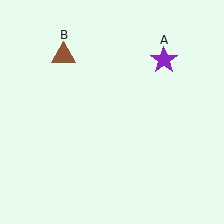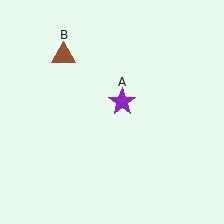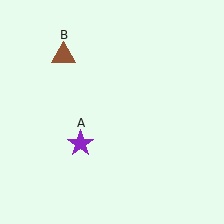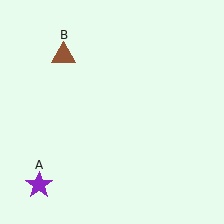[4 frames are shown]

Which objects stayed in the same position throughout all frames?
Brown triangle (object B) remained stationary.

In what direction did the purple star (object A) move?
The purple star (object A) moved down and to the left.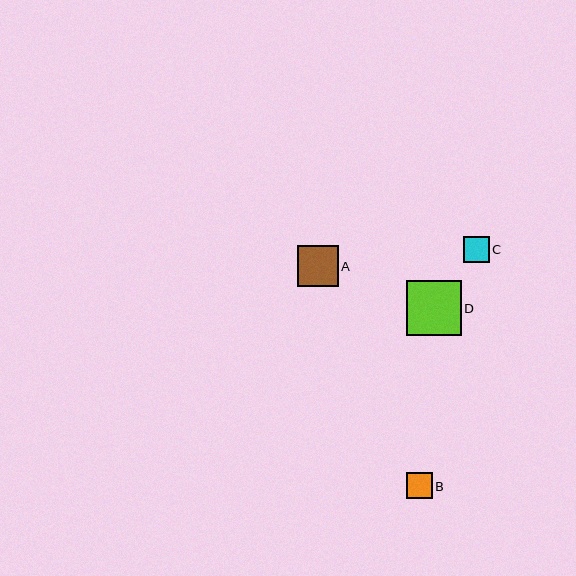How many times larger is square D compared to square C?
Square D is approximately 2.1 times the size of square C.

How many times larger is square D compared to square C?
Square D is approximately 2.1 times the size of square C.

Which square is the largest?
Square D is the largest with a size of approximately 55 pixels.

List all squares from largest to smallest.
From largest to smallest: D, A, B, C.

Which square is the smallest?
Square C is the smallest with a size of approximately 26 pixels.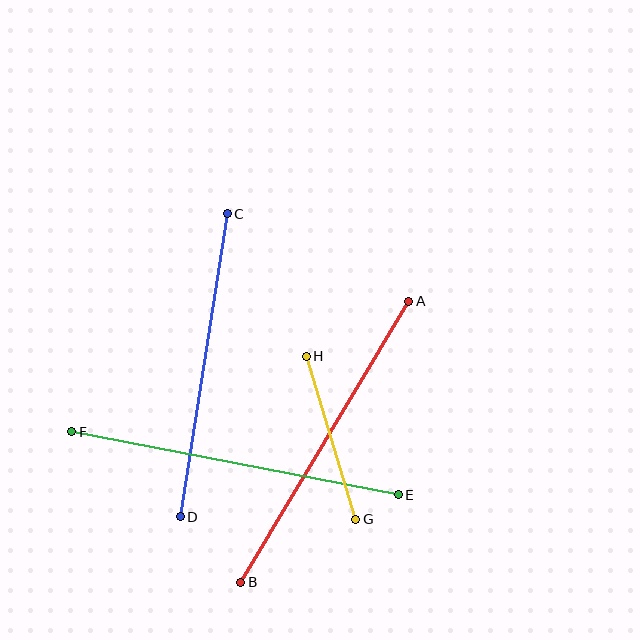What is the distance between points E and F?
The distance is approximately 333 pixels.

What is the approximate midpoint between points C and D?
The midpoint is at approximately (204, 365) pixels.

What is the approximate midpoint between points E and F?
The midpoint is at approximately (235, 463) pixels.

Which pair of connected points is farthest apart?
Points E and F are farthest apart.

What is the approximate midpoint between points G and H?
The midpoint is at approximately (331, 438) pixels.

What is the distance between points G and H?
The distance is approximately 170 pixels.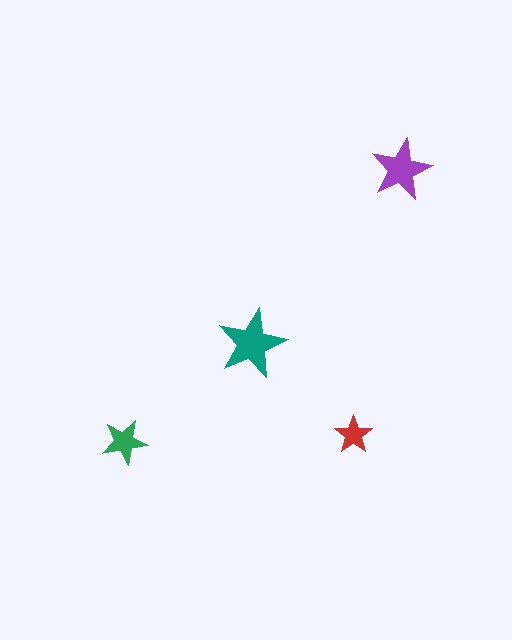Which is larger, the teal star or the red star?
The teal one.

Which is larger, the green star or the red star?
The green one.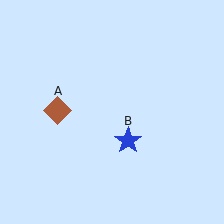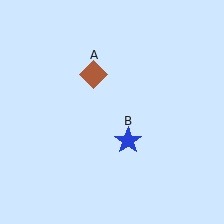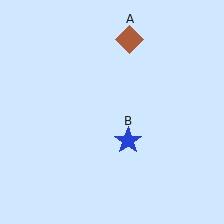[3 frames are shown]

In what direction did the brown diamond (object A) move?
The brown diamond (object A) moved up and to the right.